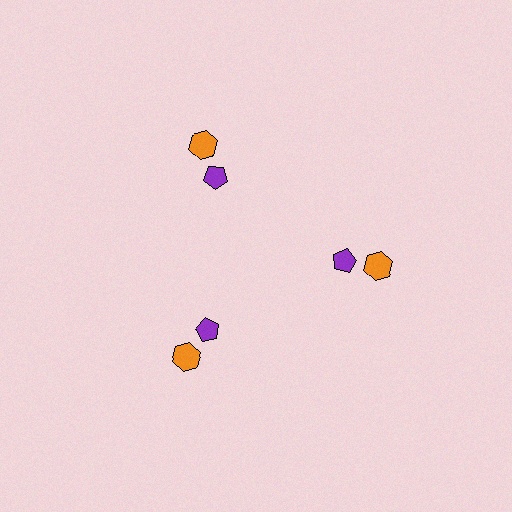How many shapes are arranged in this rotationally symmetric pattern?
There are 6 shapes, arranged in 3 groups of 2.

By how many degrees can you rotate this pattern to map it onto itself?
The pattern maps onto itself every 120 degrees of rotation.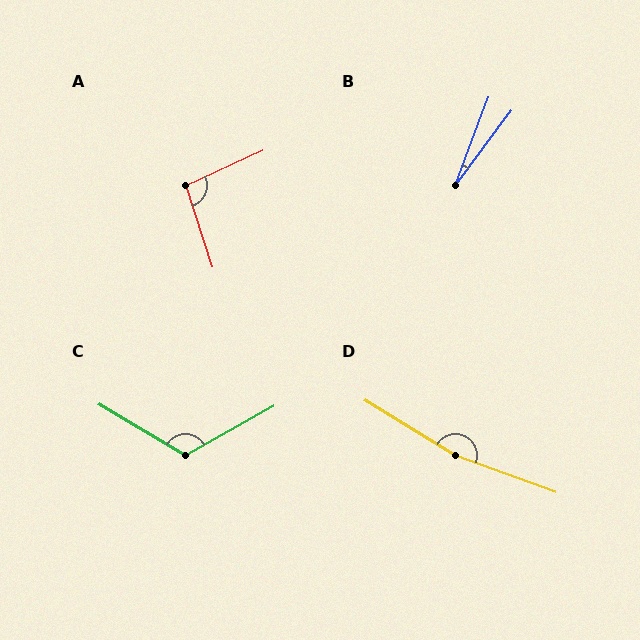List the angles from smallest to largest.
B (16°), A (97°), C (120°), D (168°).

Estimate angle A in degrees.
Approximately 97 degrees.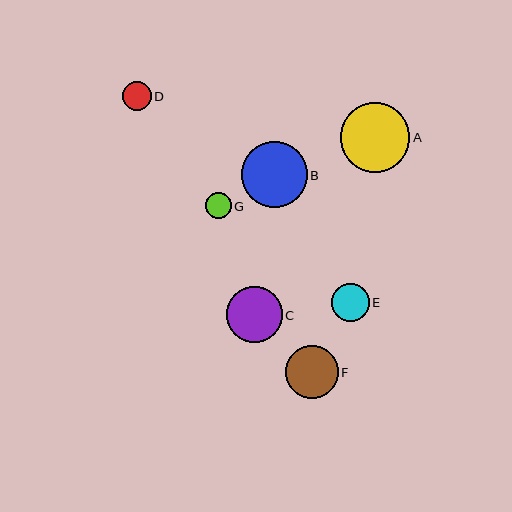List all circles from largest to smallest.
From largest to smallest: A, B, C, F, E, D, G.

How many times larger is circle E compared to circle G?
Circle E is approximately 1.5 times the size of circle G.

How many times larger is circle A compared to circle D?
Circle A is approximately 2.4 times the size of circle D.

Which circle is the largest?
Circle A is the largest with a size of approximately 70 pixels.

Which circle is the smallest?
Circle G is the smallest with a size of approximately 26 pixels.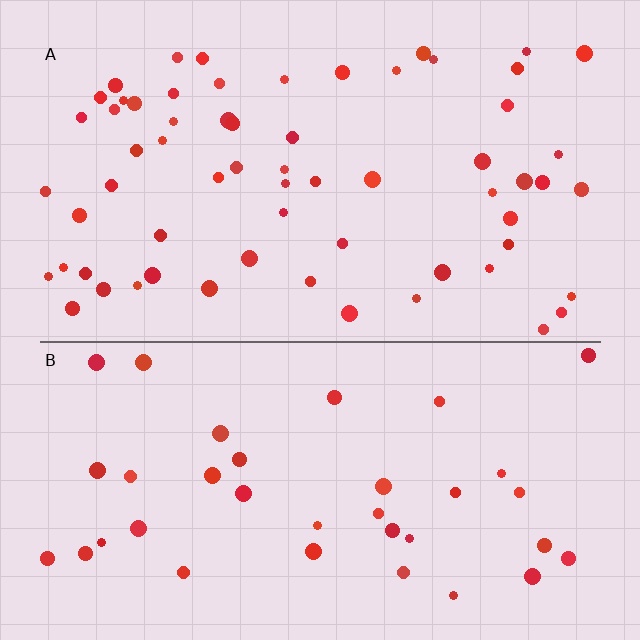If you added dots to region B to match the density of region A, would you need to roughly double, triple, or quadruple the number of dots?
Approximately double.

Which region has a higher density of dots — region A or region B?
A (the top).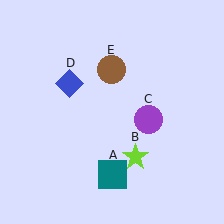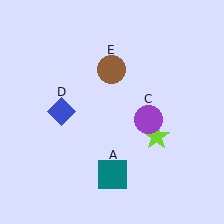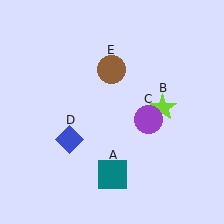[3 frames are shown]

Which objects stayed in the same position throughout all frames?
Teal square (object A) and purple circle (object C) and brown circle (object E) remained stationary.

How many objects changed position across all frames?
2 objects changed position: lime star (object B), blue diamond (object D).